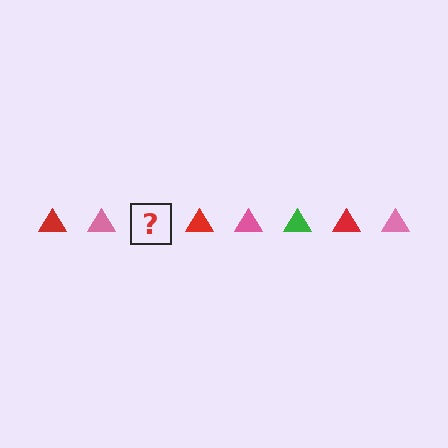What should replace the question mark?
The question mark should be replaced with a green triangle.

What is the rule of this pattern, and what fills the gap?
The rule is that the pattern cycles through red, pink, green triangles. The gap should be filled with a green triangle.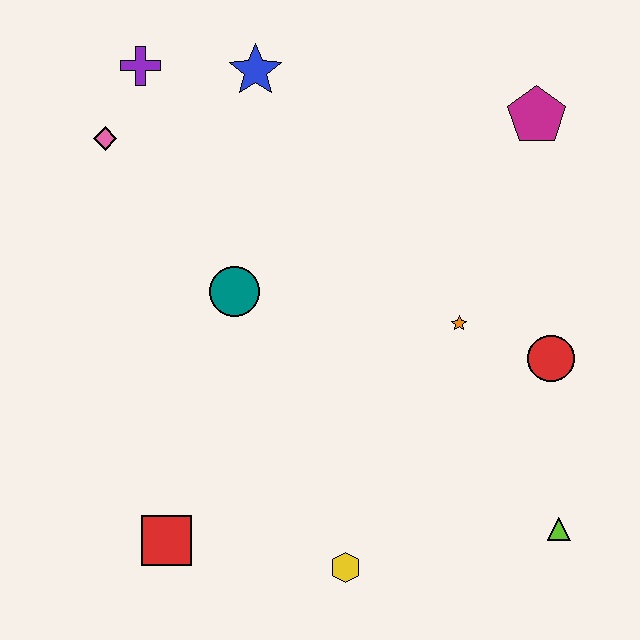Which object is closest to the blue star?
The purple cross is closest to the blue star.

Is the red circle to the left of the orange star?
No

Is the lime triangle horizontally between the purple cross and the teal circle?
No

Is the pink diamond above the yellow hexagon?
Yes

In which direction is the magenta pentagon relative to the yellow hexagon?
The magenta pentagon is above the yellow hexagon.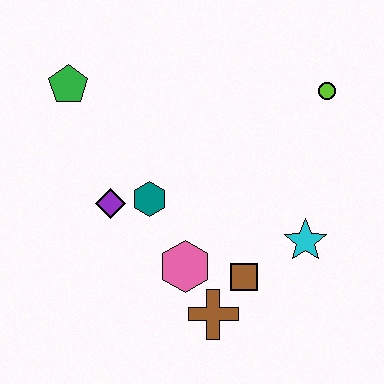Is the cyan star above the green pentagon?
No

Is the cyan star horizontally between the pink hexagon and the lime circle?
Yes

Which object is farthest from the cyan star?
The green pentagon is farthest from the cyan star.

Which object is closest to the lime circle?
The cyan star is closest to the lime circle.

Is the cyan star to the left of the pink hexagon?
No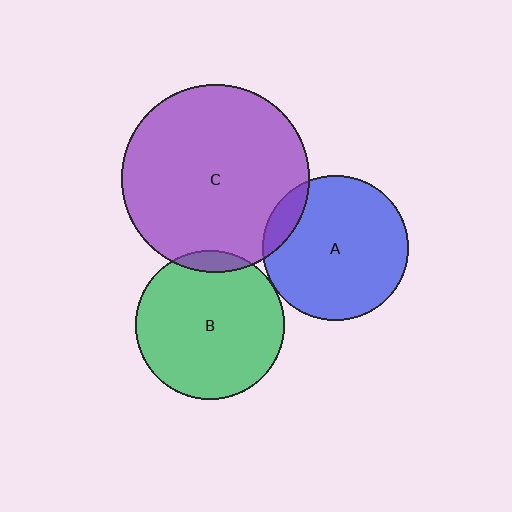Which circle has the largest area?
Circle C (purple).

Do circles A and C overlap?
Yes.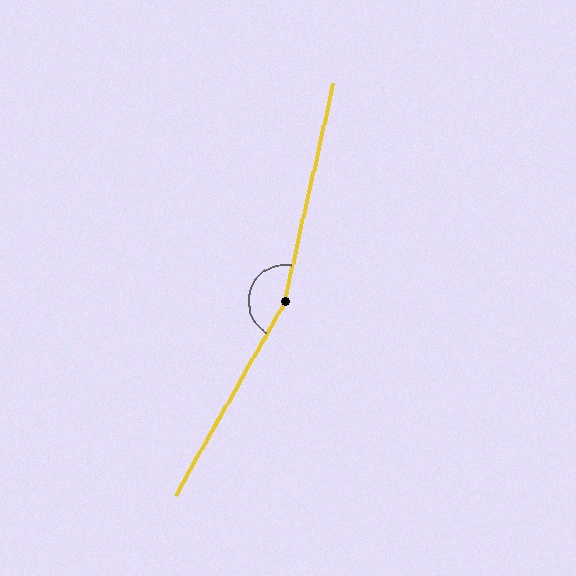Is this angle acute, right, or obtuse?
It is obtuse.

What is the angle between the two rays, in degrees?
Approximately 163 degrees.